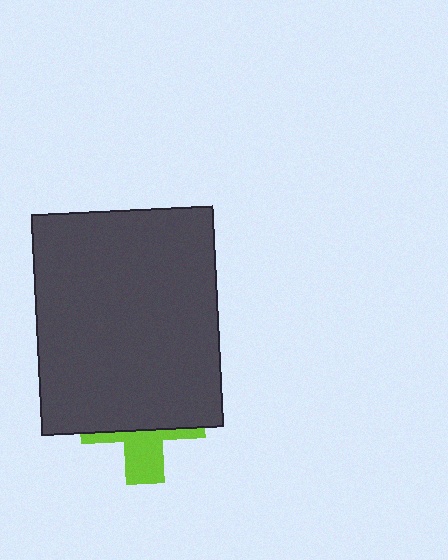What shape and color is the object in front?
The object in front is a dark gray rectangle.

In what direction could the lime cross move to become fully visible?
The lime cross could move down. That would shift it out from behind the dark gray rectangle entirely.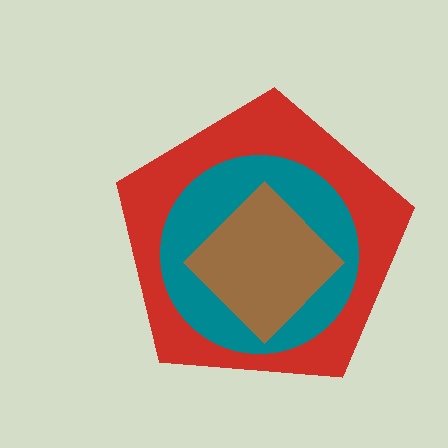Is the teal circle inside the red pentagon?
Yes.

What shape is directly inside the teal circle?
The brown diamond.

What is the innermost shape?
The brown diamond.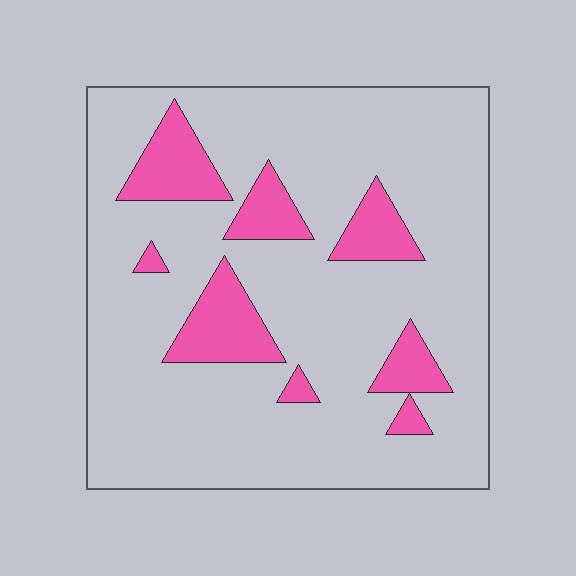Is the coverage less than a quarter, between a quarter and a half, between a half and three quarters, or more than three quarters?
Less than a quarter.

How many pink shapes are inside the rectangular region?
8.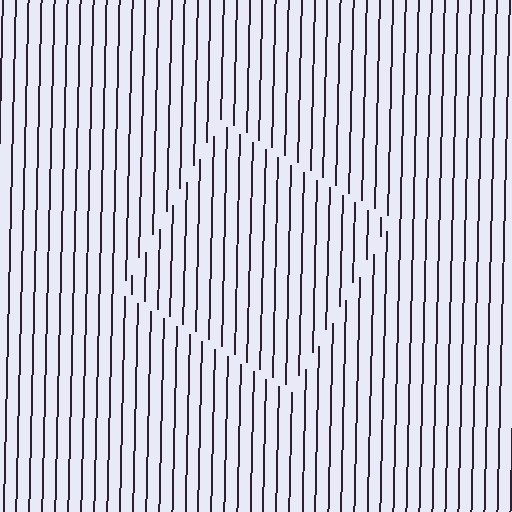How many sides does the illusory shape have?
4 sides — the line-ends trace a square.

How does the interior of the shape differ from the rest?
The interior of the shape contains the same grating, shifted by half a period — the contour is defined by the phase discontinuity where line-ends from the inner and outer gratings abut.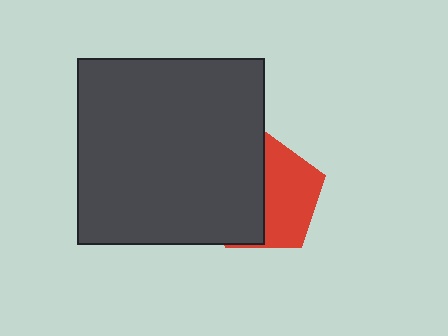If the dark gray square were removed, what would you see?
You would see the complete red pentagon.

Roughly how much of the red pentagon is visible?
About half of it is visible (roughly 49%).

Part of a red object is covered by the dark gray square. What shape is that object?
It is a pentagon.